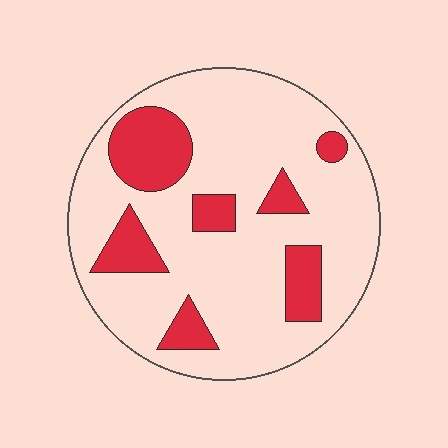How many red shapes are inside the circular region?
7.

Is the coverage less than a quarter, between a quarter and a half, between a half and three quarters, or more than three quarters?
Less than a quarter.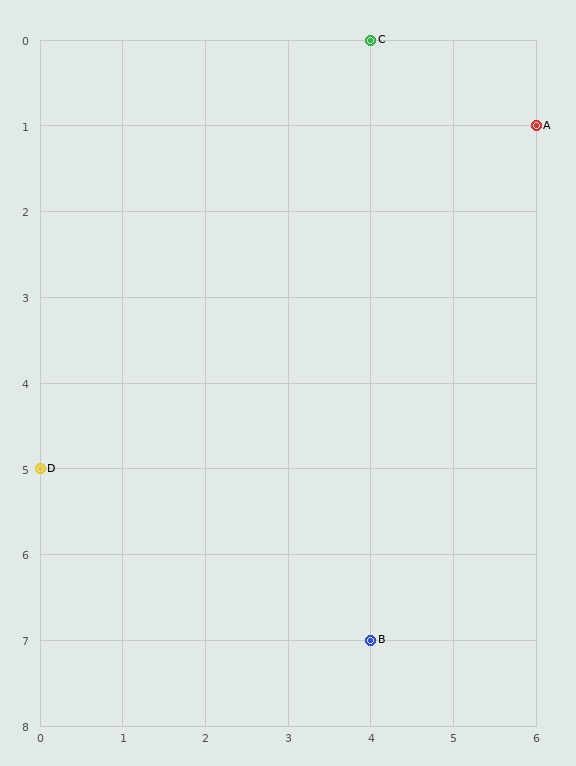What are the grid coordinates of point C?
Point C is at grid coordinates (4, 0).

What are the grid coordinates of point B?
Point B is at grid coordinates (4, 7).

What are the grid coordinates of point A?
Point A is at grid coordinates (6, 1).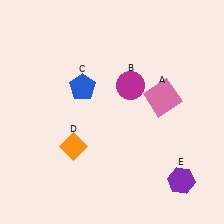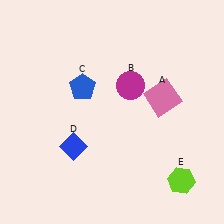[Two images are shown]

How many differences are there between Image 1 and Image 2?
There are 2 differences between the two images.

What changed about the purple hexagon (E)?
In Image 1, E is purple. In Image 2, it changed to lime.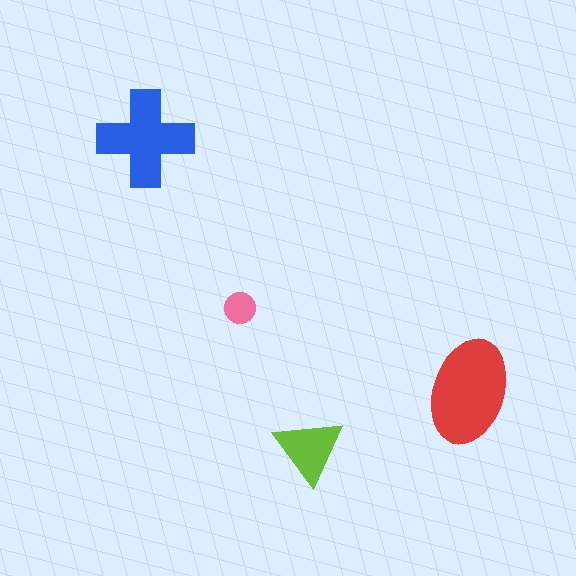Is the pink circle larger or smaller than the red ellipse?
Smaller.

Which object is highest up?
The blue cross is topmost.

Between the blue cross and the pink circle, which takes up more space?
The blue cross.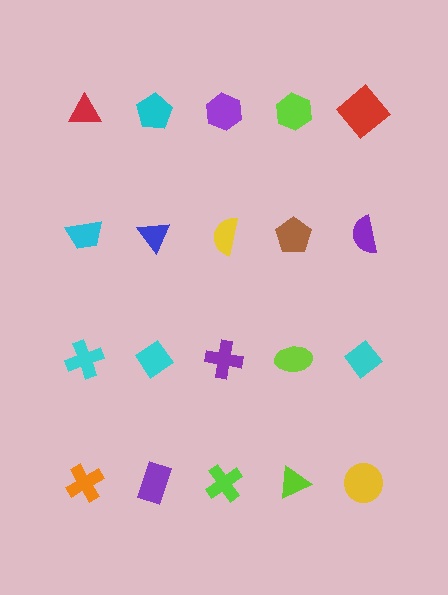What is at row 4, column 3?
A lime cross.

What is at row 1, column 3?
A purple hexagon.